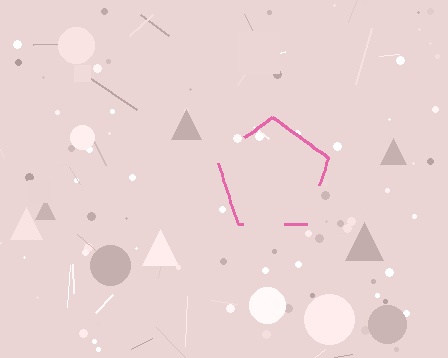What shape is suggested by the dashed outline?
The dashed outline suggests a pentagon.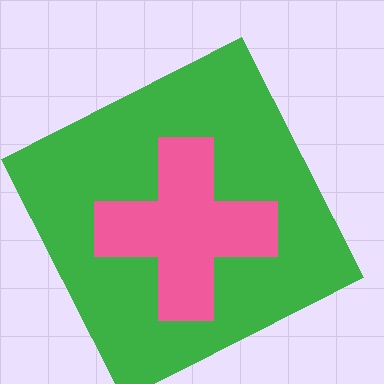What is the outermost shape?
The green square.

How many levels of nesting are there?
2.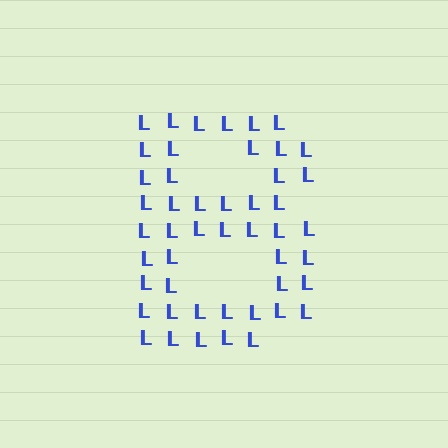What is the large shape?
The large shape is the letter B.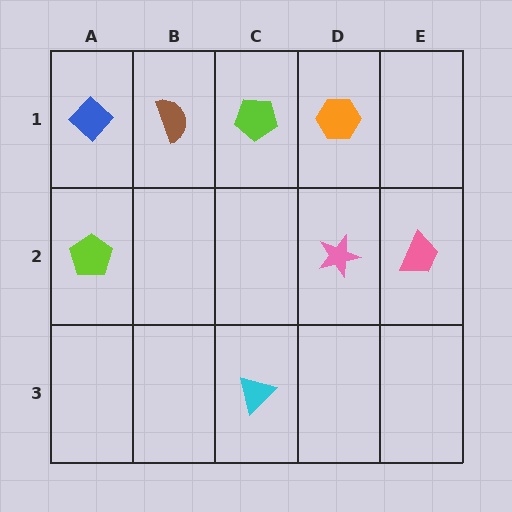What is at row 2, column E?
A pink trapezoid.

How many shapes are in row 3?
1 shape.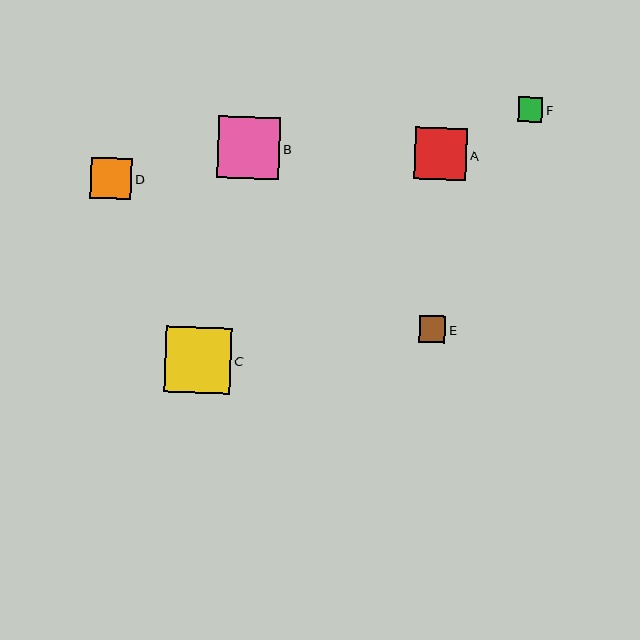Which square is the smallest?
Square F is the smallest with a size of approximately 24 pixels.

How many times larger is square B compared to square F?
Square B is approximately 2.6 times the size of square F.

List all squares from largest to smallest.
From largest to smallest: C, B, A, D, E, F.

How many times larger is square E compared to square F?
Square E is approximately 1.1 times the size of square F.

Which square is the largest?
Square C is the largest with a size of approximately 66 pixels.